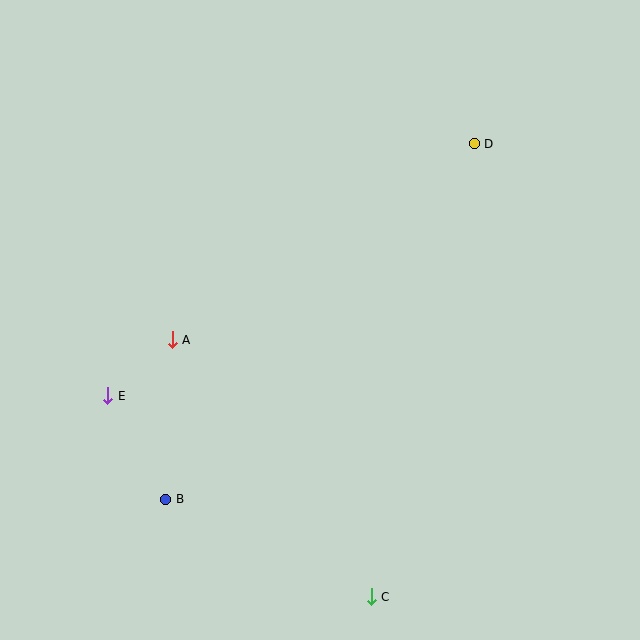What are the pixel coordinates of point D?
Point D is at (474, 144).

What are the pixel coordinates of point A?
Point A is at (172, 340).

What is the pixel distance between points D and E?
The distance between D and E is 445 pixels.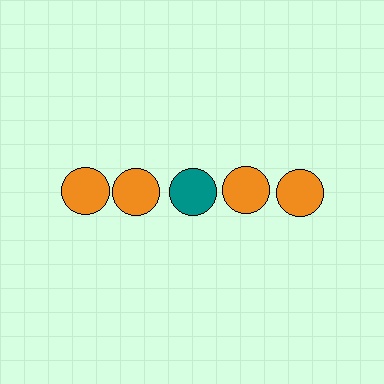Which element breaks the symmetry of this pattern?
The teal circle in the top row, center column breaks the symmetry. All other shapes are orange circles.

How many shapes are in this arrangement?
There are 5 shapes arranged in a grid pattern.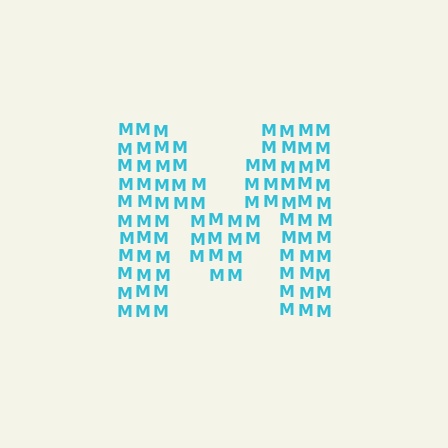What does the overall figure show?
The overall figure shows the letter M.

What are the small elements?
The small elements are letter M's.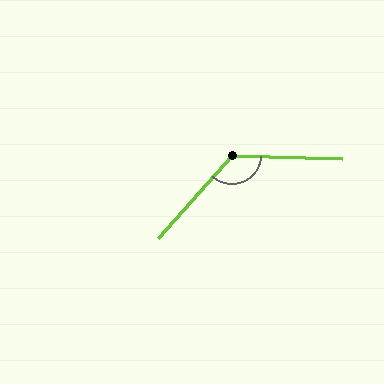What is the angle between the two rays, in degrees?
Approximately 130 degrees.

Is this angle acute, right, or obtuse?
It is obtuse.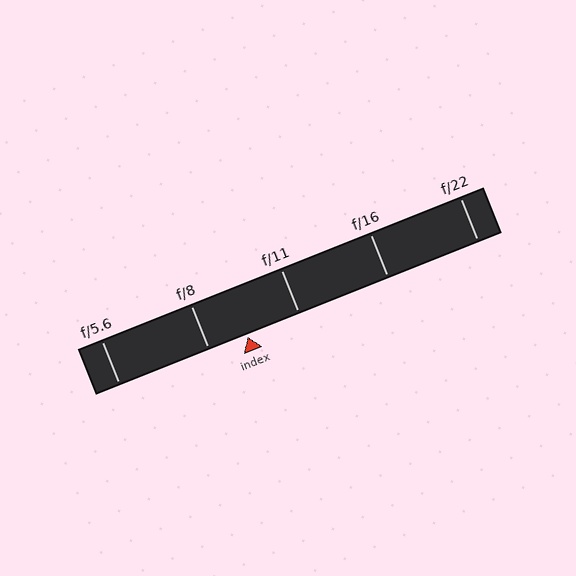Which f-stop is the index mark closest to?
The index mark is closest to f/8.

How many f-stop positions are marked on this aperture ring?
There are 5 f-stop positions marked.